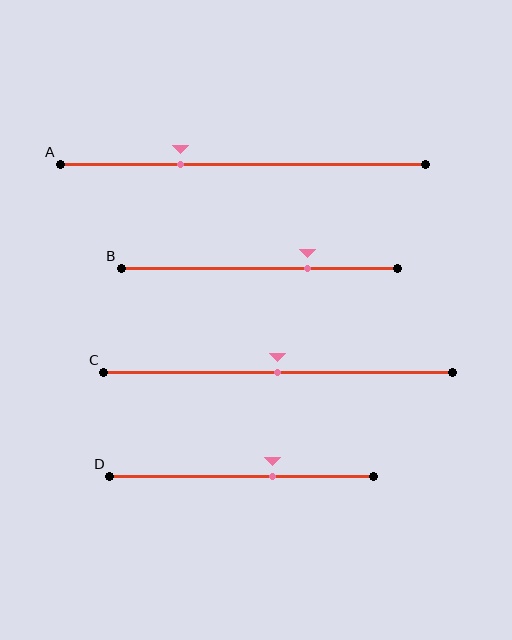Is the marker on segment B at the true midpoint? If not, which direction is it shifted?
No, the marker on segment B is shifted to the right by about 17% of the segment length.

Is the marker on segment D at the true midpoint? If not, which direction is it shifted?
No, the marker on segment D is shifted to the right by about 12% of the segment length.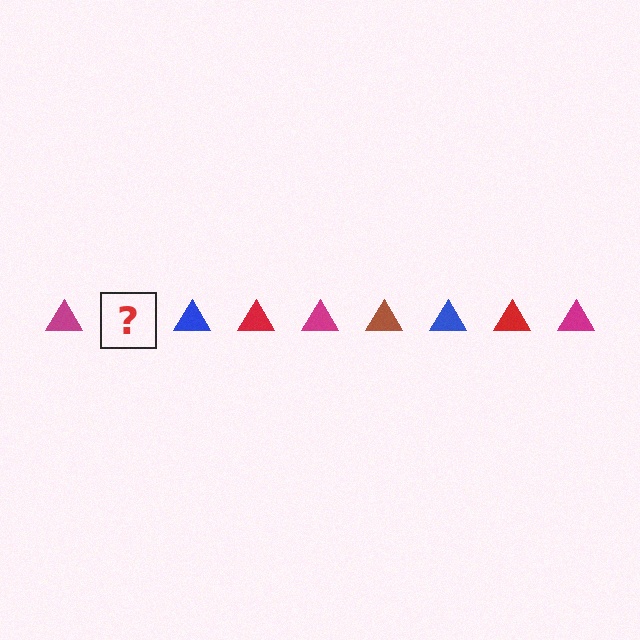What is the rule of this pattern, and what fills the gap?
The rule is that the pattern cycles through magenta, brown, blue, red triangles. The gap should be filled with a brown triangle.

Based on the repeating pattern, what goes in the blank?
The blank should be a brown triangle.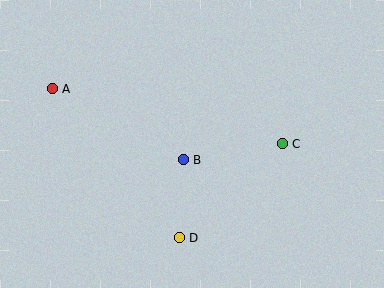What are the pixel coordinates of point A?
Point A is at (52, 89).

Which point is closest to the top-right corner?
Point C is closest to the top-right corner.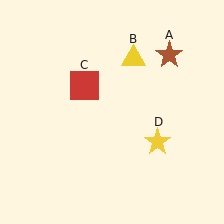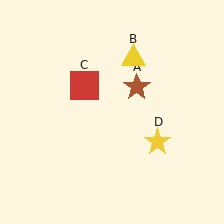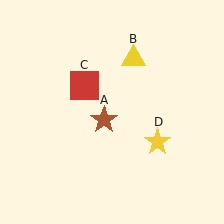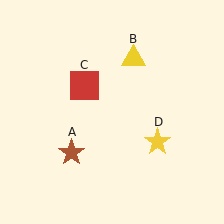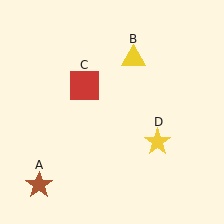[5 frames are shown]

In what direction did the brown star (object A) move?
The brown star (object A) moved down and to the left.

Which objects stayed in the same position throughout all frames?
Yellow triangle (object B) and red square (object C) and yellow star (object D) remained stationary.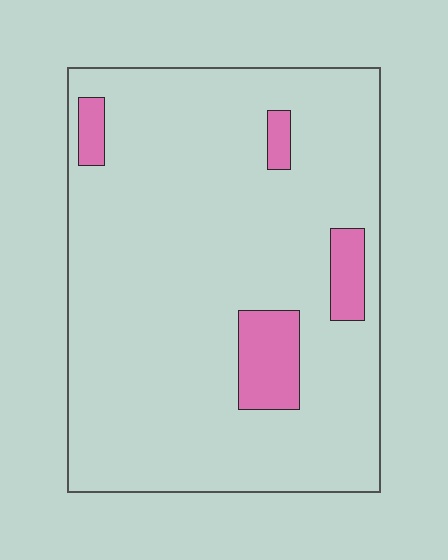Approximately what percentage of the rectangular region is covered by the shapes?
Approximately 10%.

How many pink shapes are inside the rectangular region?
4.